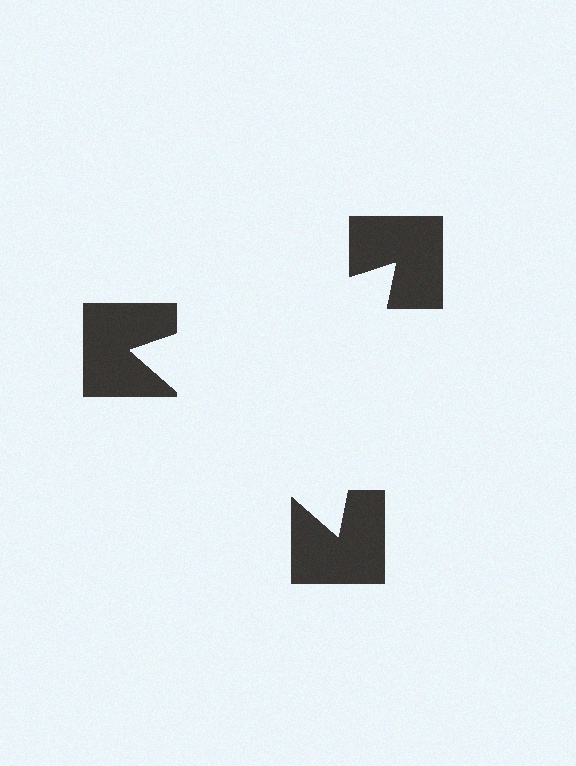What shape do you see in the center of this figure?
An illusory triangle — its edges are inferred from the aligned wedge cuts in the notched squares, not physically drawn.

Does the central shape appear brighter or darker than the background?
It typically appears slightly brighter than the background, even though no actual brightness change is drawn.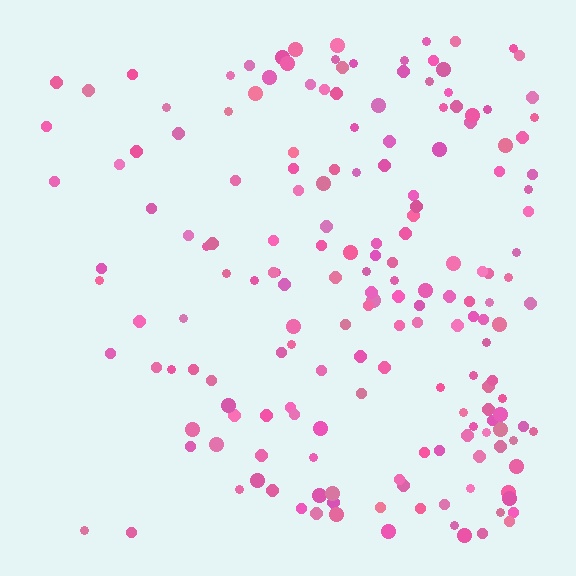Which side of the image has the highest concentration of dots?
The right.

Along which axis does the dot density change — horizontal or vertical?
Horizontal.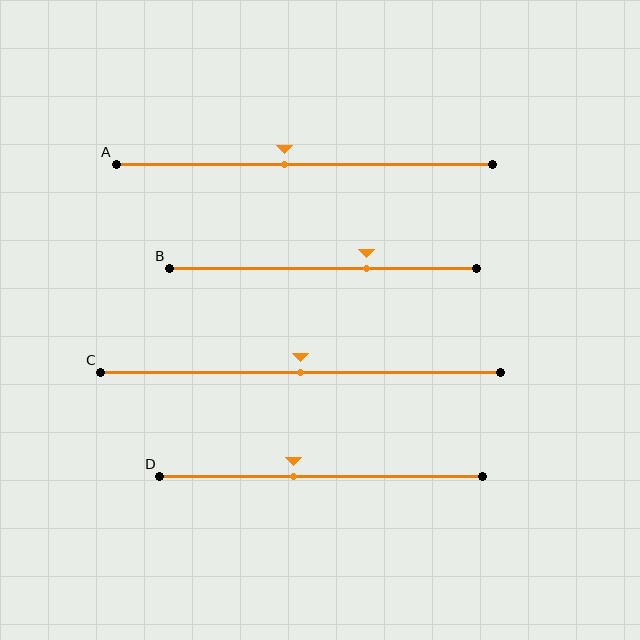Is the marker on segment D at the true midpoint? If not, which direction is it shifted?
No, the marker on segment D is shifted to the left by about 9% of the segment length.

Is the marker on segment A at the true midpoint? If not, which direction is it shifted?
No, the marker on segment A is shifted to the left by about 5% of the segment length.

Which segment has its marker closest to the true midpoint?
Segment C has its marker closest to the true midpoint.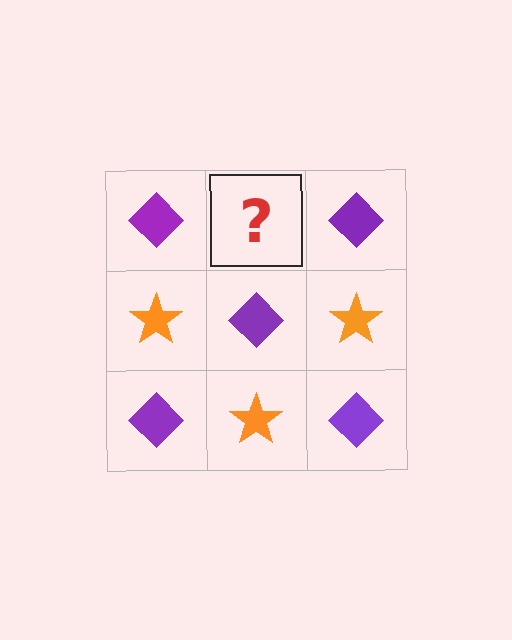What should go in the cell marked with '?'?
The missing cell should contain an orange star.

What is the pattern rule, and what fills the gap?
The rule is that it alternates purple diamond and orange star in a checkerboard pattern. The gap should be filled with an orange star.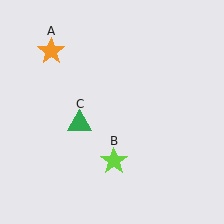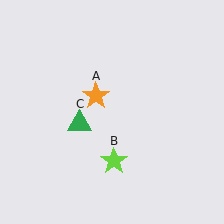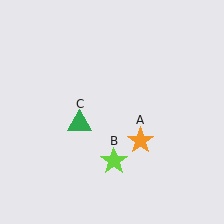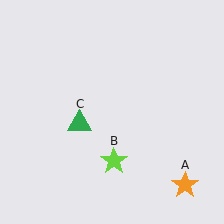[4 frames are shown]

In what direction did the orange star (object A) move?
The orange star (object A) moved down and to the right.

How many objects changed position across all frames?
1 object changed position: orange star (object A).